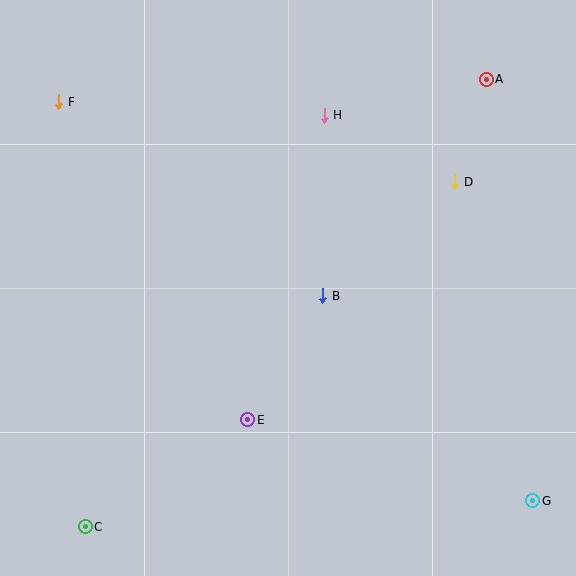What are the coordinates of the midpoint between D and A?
The midpoint between D and A is at (470, 131).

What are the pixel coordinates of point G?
Point G is at (533, 501).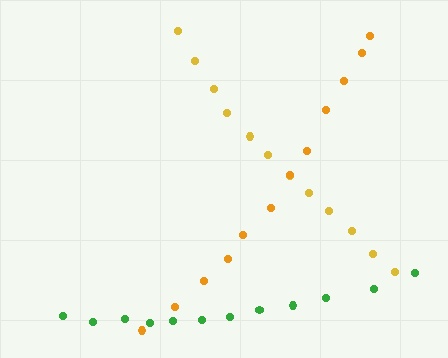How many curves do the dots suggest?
There are 3 distinct paths.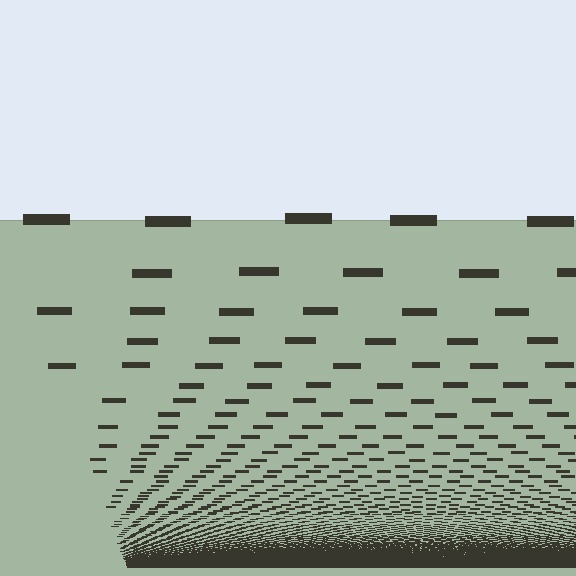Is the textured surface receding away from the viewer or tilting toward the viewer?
The surface appears to tilt toward the viewer. Texture elements get larger and sparser toward the top.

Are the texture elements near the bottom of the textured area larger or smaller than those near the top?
Smaller. The gradient is inverted — elements near the bottom are smaller and denser.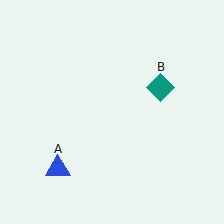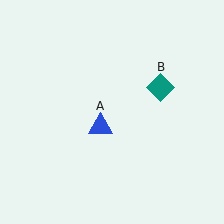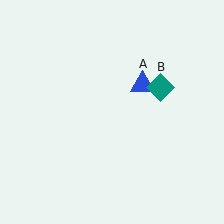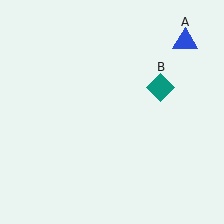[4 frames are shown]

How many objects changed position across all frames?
1 object changed position: blue triangle (object A).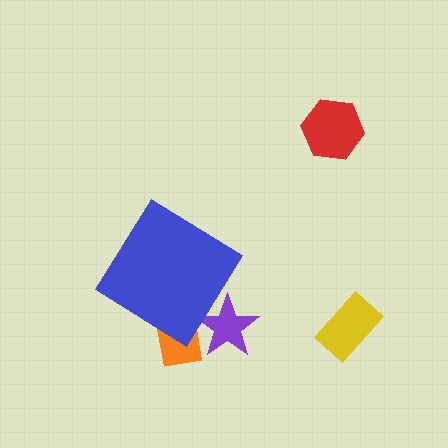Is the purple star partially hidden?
Yes, the purple star is partially hidden behind the blue diamond.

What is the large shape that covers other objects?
A blue diamond.